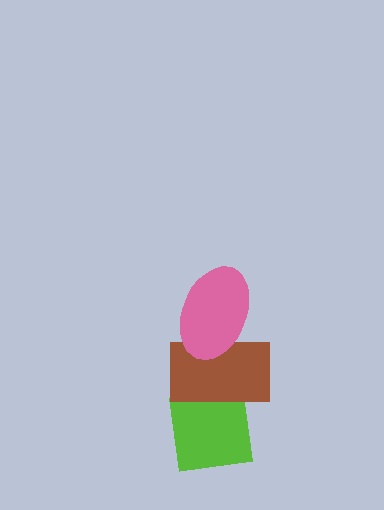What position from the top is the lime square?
The lime square is 3rd from the top.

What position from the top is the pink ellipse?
The pink ellipse is 1st from the top.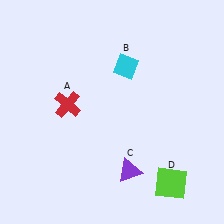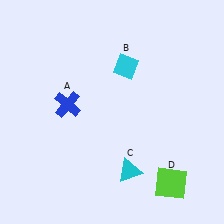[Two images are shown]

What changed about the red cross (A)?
In Image 1, A is red. In Image 2, it changed to blue.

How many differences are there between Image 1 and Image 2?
There are 2 differences between the two images.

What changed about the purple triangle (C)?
In Image 1, C is purple. In Image 2, it changed to cyan.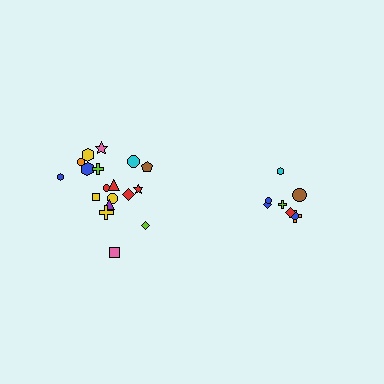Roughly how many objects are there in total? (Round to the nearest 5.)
Roughly 25 objects in total.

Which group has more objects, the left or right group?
The left group.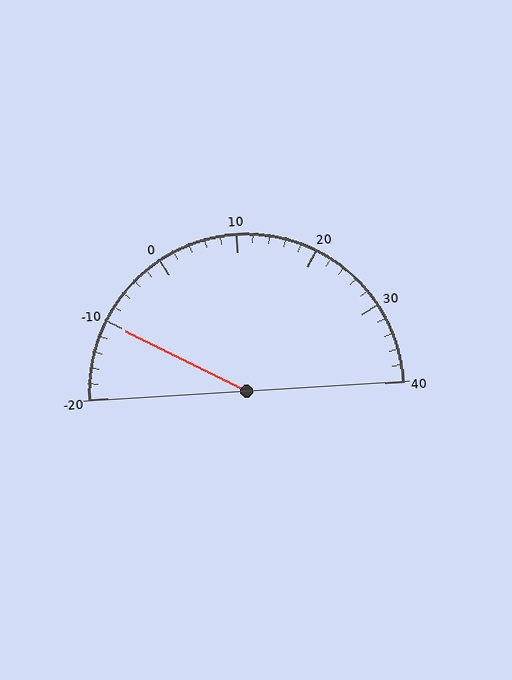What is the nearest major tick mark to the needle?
The nearest major tick mark is -10.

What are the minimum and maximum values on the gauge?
The gauge ranges from -20 to 40.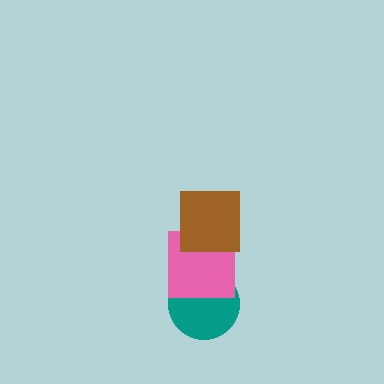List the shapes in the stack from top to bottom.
From top to bottom: the brown square, the pink square, the teal circle.